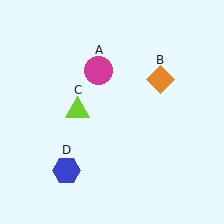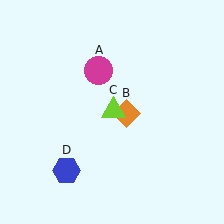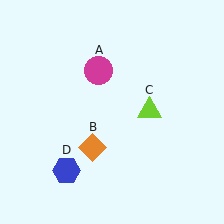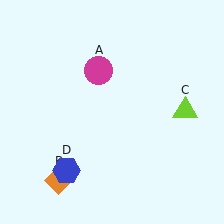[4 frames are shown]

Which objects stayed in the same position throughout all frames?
Magenta circle (object A) and blue hexagon (object D) remained stationary.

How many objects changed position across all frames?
2 objects changed position: orange diamond (object B), lime triangle (object C).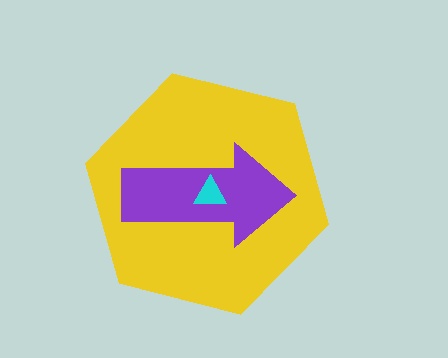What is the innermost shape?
The cyan triangle.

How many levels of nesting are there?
3.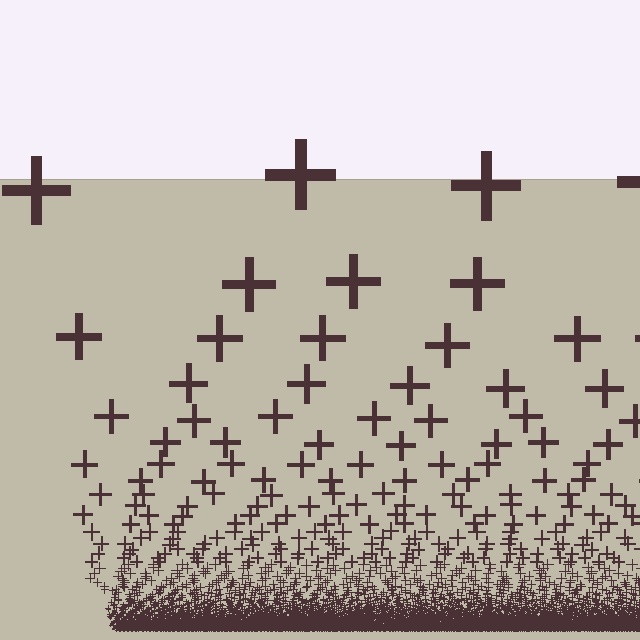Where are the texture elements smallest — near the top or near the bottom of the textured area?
Near the bottom.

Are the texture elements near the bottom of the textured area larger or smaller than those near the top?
Smaller. The gradient is inverted — elements near the bottom are smaller and denser.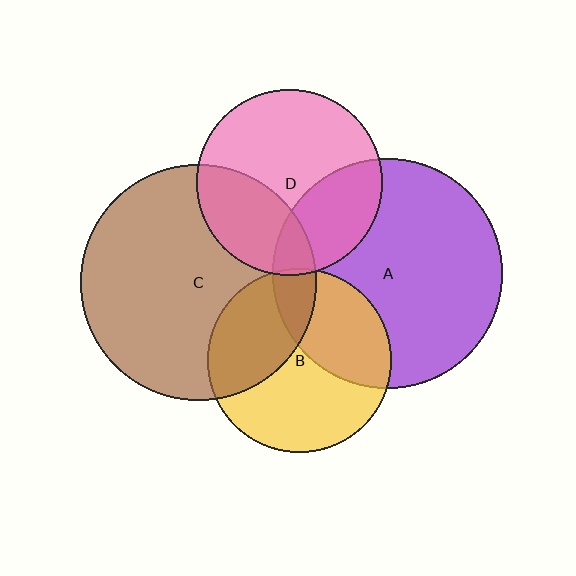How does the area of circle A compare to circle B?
Approximately 1.6 times.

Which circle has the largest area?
Circle C (brown).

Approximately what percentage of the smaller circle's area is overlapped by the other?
Approximately 10%.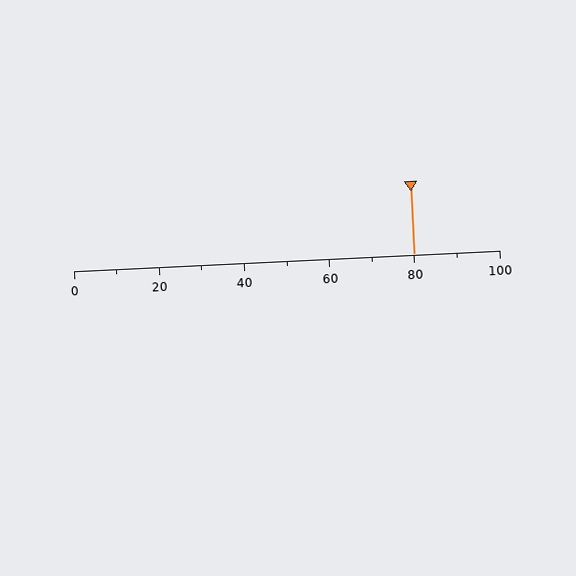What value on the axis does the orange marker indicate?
The marker indicates approximately 80.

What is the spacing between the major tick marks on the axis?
The major ticks are spaced 20 apart.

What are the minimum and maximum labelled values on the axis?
The axis runs from 0 to 100.